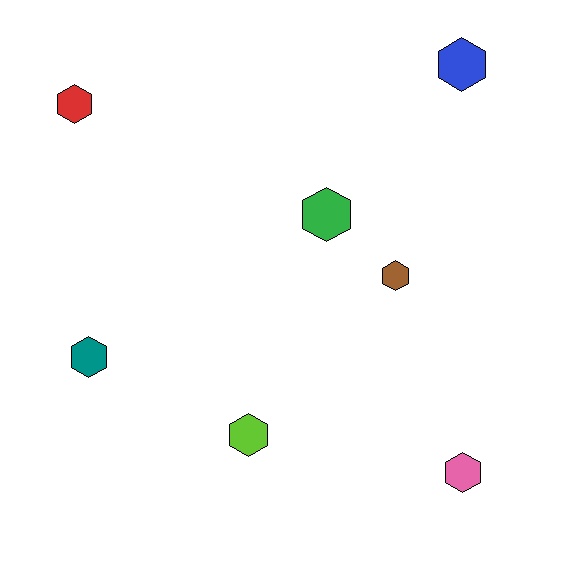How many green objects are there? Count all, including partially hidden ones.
There is 1 green object.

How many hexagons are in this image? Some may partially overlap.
There are 7 hexagons.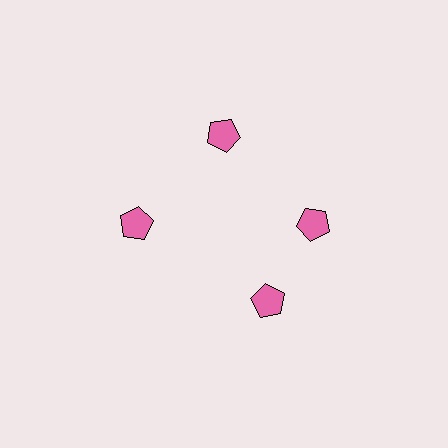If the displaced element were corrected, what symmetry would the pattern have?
It would have 4-fold rotational symmetry — the pattern would map onto itself every 90 degrees.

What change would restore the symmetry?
The symmetry would be restored by rotating it back into even spacing with its neighbors so that all 4 pentagons sit at equal angles and equal distance from the center.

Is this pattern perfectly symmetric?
No. The 4 pink pentagons are arranged in a ring, but one element near the 6 o'clock position is rotated out of alignment along the ring, breaking the 4-fold rotational symmetry.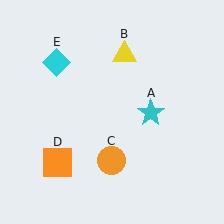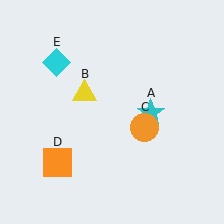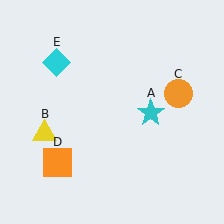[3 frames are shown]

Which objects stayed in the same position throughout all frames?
Cyan star (object A) and orange square (object D) and cyan diamond (object E) remained stationary.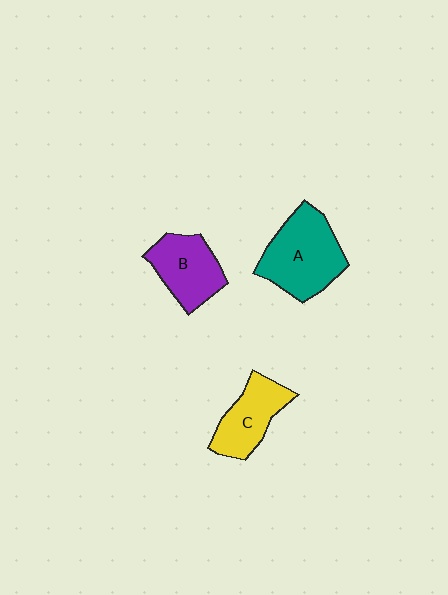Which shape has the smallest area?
Shape C (yellow).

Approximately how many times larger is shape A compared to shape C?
Approximately 1.4 times.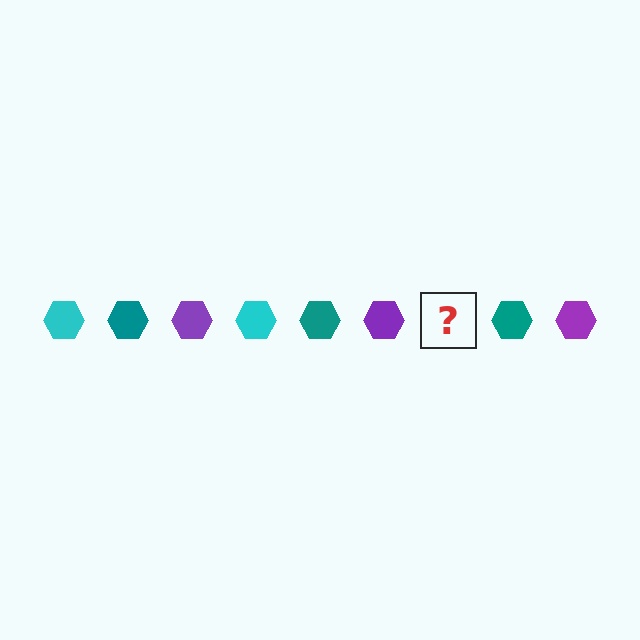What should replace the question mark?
The question mark should be replaced with a cyan hexagon.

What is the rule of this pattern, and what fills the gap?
The rule is that the pattern cycles through cyan, teal, purple hexagons. The gap should be filled with a cyan hexagon.